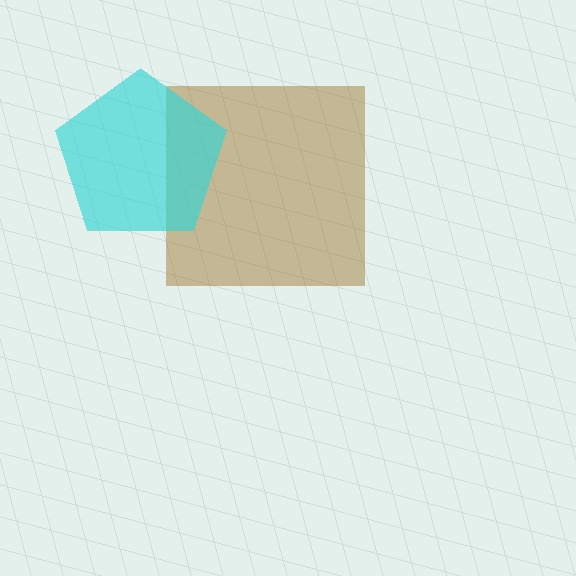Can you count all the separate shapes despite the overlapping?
Yes, there are 2 separate shapes.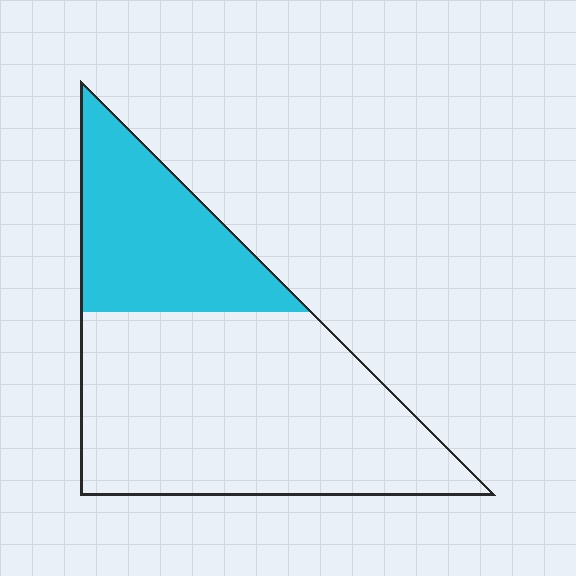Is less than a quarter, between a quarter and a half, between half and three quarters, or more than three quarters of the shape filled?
Between a quarter and a half.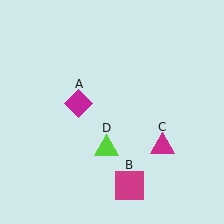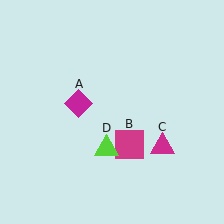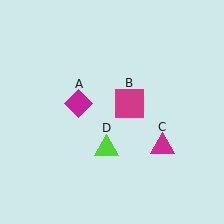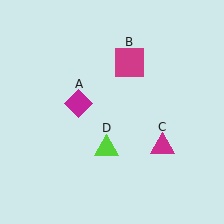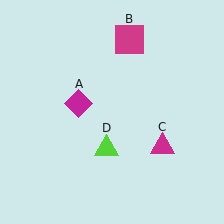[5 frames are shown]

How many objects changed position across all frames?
1 object changed position: magenta square (object B).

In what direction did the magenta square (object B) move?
The magenta square (object B) moved up.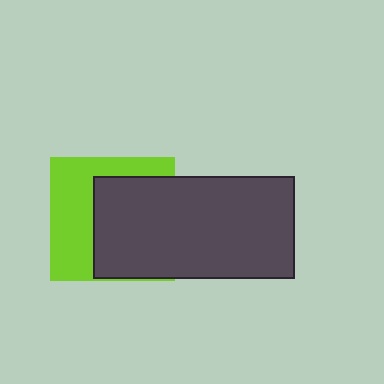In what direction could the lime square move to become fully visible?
The lime square could move left. That would shift it out from behind the dark gray rectangle entirely.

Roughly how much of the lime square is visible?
About half of it is visible (roughly 45%).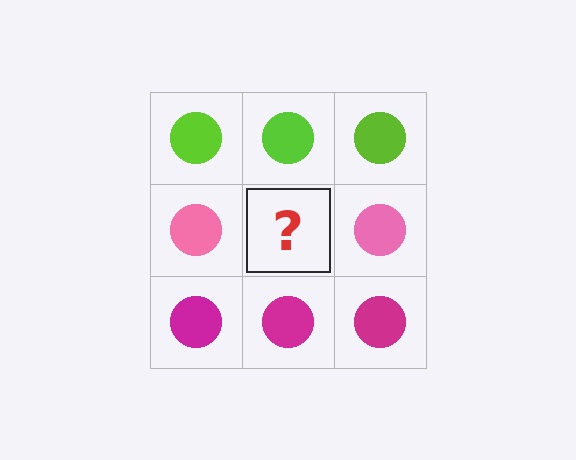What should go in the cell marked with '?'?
The missing cell should contain a pink circle.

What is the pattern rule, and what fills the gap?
The rule is that each row has a consistent color. The gap should be filled with a pink circle.